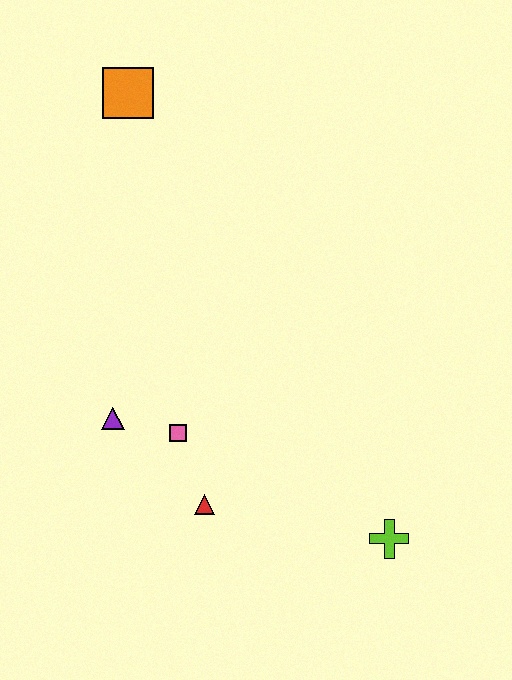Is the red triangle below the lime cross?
No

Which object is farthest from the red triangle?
The orange square is farthest from the red triangle.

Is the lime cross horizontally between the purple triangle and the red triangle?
No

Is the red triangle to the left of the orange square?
No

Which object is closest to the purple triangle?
The pink square is closest to the purple triangle.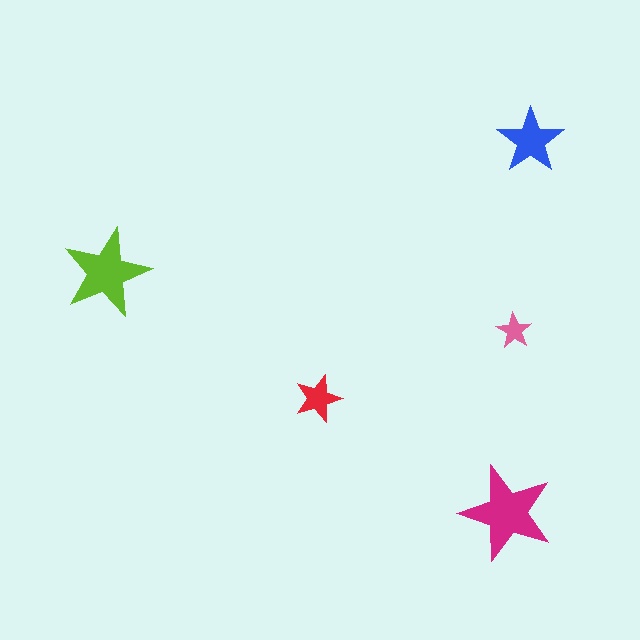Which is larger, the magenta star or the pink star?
The magenta one.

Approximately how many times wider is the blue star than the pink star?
About 2 times wider.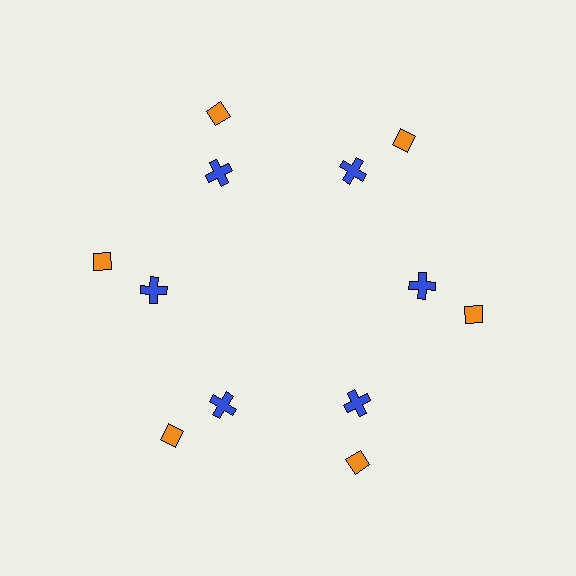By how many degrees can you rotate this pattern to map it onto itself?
The pattern maps onto itself every 60 degrees of rotation.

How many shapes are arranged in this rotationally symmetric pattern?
There are 12 shapes, arranged in 6 groups of 2.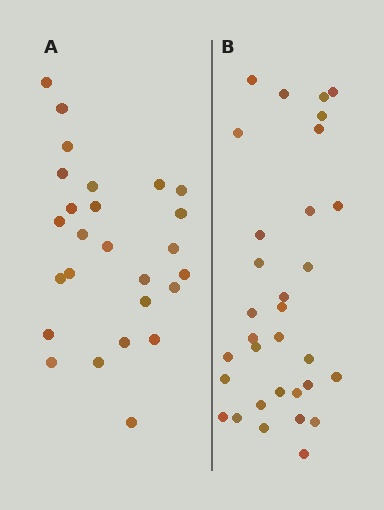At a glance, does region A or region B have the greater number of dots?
Region B (the right region) has more dots.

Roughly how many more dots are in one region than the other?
Region B has about 6 more dots than region A.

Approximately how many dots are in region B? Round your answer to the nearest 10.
About 30 dots. (The exact count is 32, which rounds to 30.)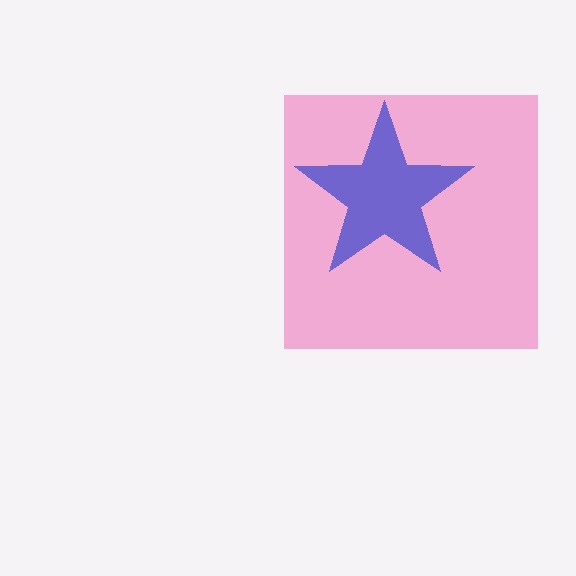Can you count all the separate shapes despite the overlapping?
Yes, there are 2 separate shapes.